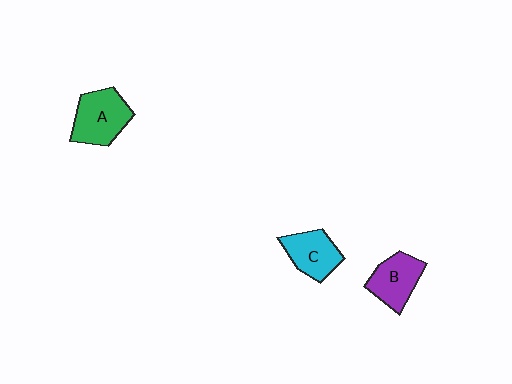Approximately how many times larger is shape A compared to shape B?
Approximately 1.2 times.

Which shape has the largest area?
Shape A (green).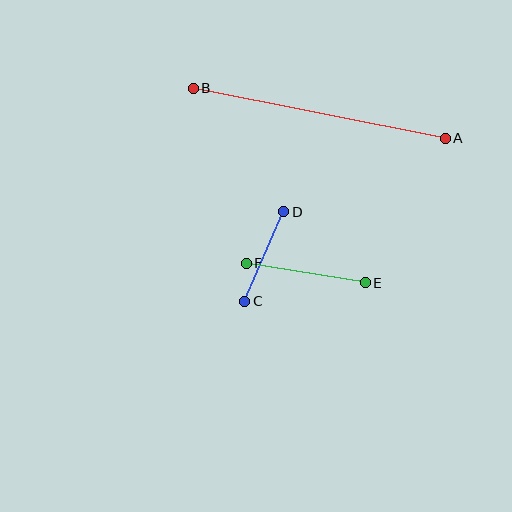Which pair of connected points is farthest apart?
Points A and B are farthest apart.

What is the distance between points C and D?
The distance is approximately 98 pixels.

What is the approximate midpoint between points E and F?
The midpoint is at approximately (306, 273) pixels.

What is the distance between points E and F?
The distance is approximately 121 pixels.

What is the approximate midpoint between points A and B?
The midpoint is at approximately (319, 113) pixels.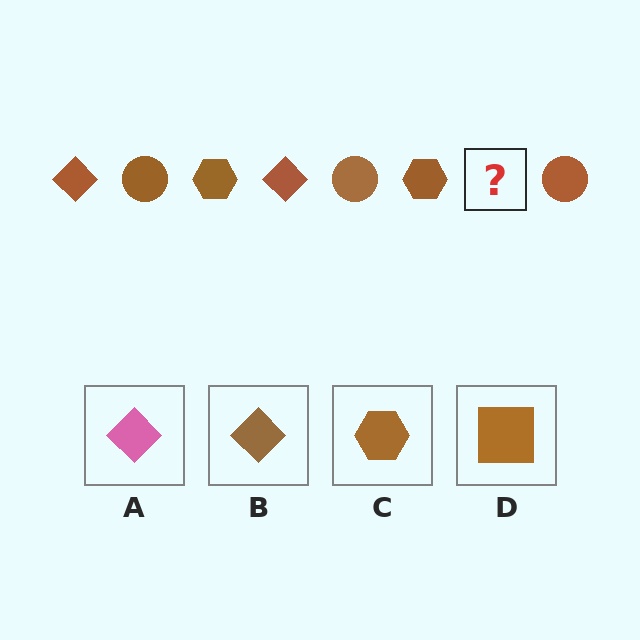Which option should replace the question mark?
Option B.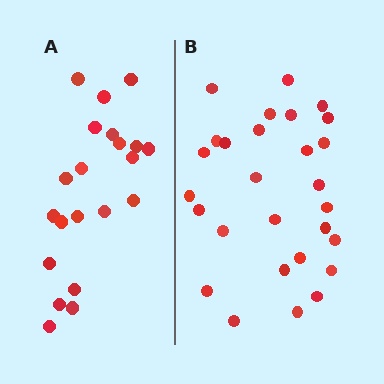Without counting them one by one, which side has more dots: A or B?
Region B (the right region) has more dots.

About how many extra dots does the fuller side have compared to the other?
Region B has roughly 8 or so more dots than region A.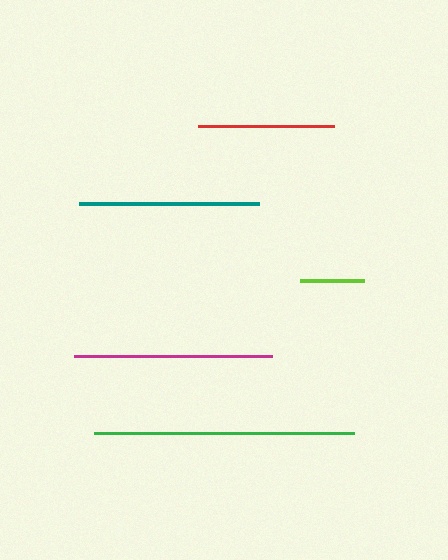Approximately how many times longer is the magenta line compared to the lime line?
The magenta line is approximately 3.1 times the length of the lime line.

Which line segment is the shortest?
The lime line is the shortest at approximately 65 pixels.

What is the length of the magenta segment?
The magenta segment is approximately 198 pixels long.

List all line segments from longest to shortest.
From longest to shortest: green, magenta, teal, red, lime.